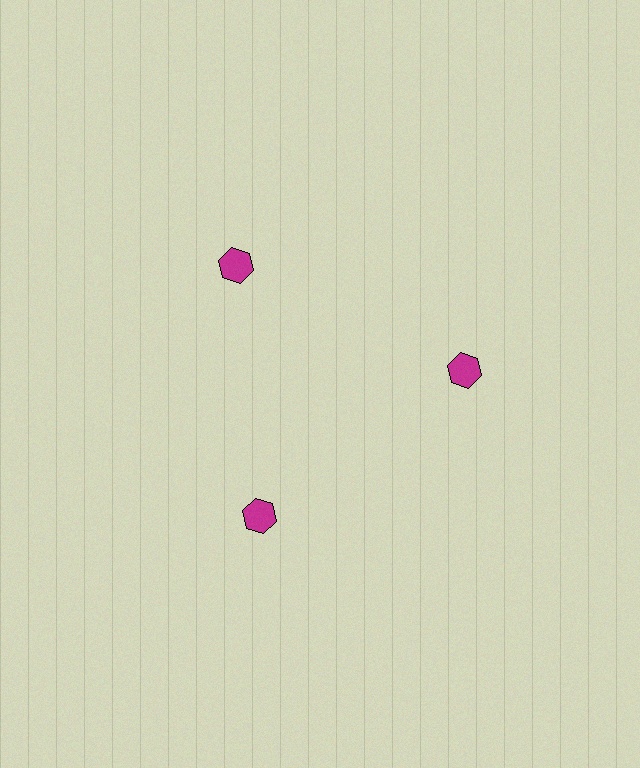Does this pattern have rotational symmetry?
Yes, this pattern has 3-fold rotational symmetry. It looks the same after rotating 120 degrees around the center.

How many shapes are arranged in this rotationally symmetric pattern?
There are 3 shapes, arranged in 3 groups of 1.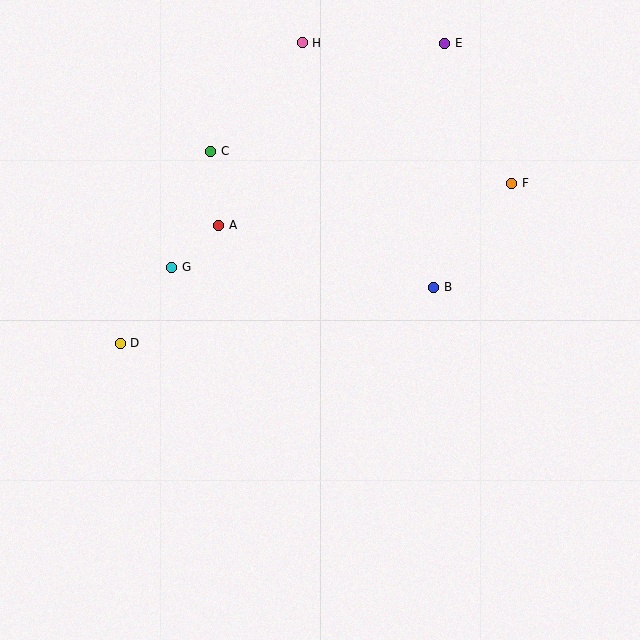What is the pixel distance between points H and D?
The distance between H and D is 351 pixels.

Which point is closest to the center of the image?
Point B at (434, 287) is closest to the center.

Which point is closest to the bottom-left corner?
Point D is closest to the bottom-left corner.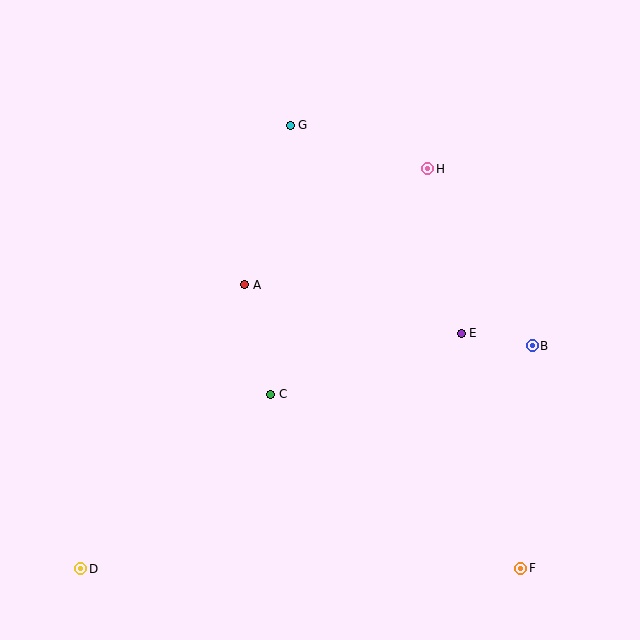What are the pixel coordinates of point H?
Point H is at (428, 169).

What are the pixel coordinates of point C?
Point C is at (271, 395).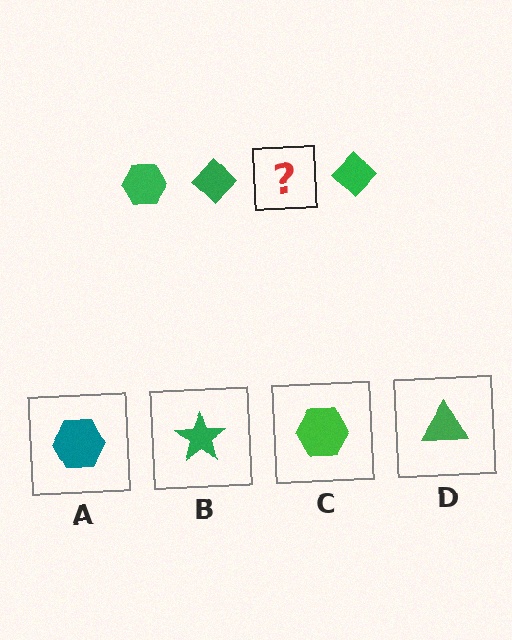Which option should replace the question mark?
Option C.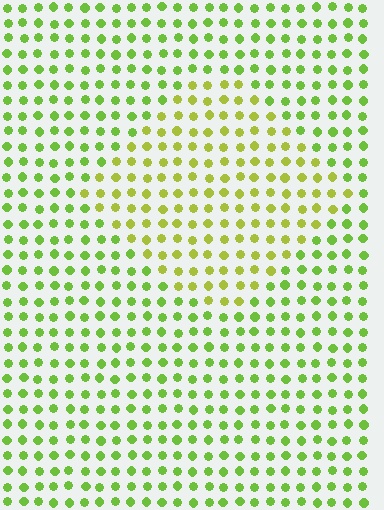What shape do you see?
I see a diamond.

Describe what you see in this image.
The image is filled with small lime elements in a uniform arrangement. A diamond-shaped region is visible where the elements are tinted to a slightly different hue, forming a subtle color boundary.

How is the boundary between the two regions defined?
The boundary is defined purely by a slight shift in hue (about 26 degrees). Spacing, size, and orientation are identical on both sides.